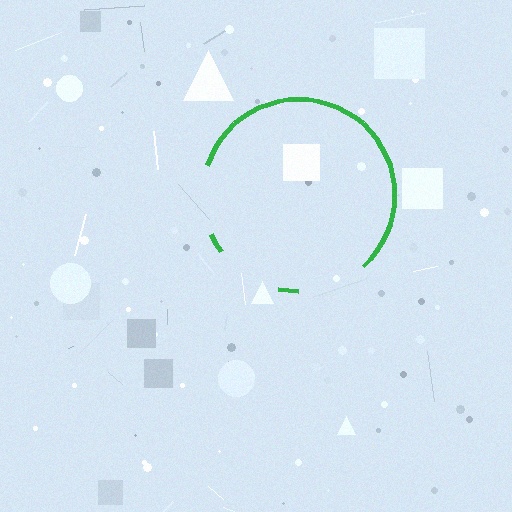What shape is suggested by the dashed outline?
The dashed outline suggests a circle.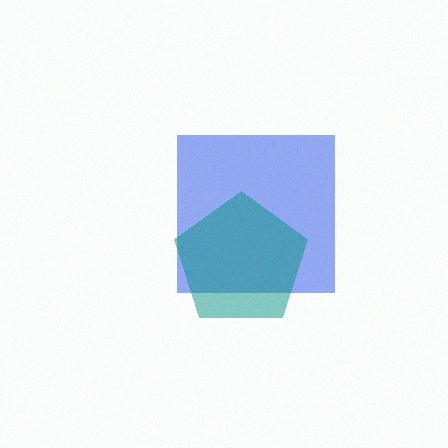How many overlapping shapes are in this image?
There are 2 overlapping shapes in the image.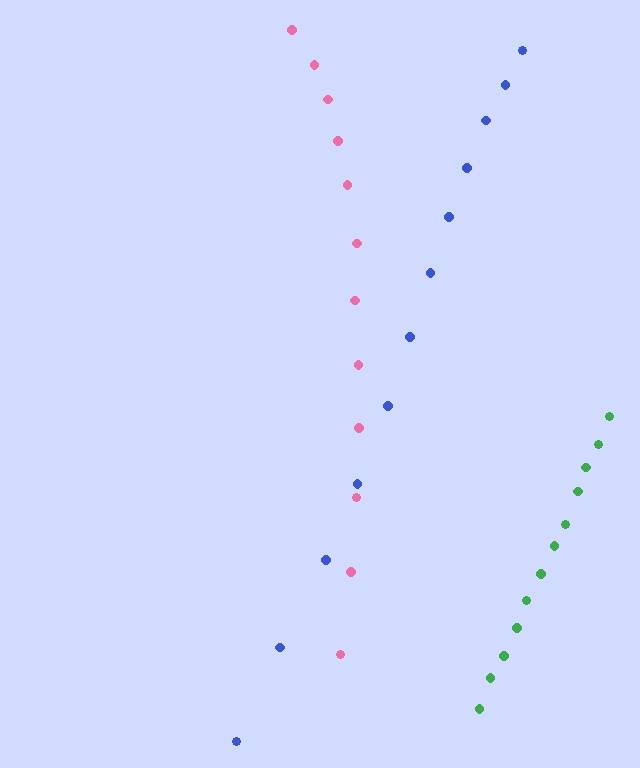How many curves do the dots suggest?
There are 3 distinct paths.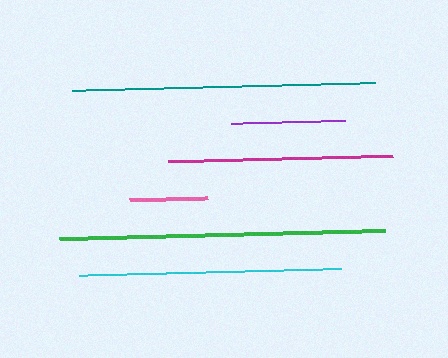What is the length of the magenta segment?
The magenta segment is approximately 225 pixels long.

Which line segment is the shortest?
The pink line is the shortest at approximately 78 pixels.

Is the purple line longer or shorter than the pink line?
The purple line is longer than the pink line.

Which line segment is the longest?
The green line is the longest at approximately 325 pixels.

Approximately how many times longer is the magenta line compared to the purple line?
The magenta line is approximately 2.0 times the length of the purple line.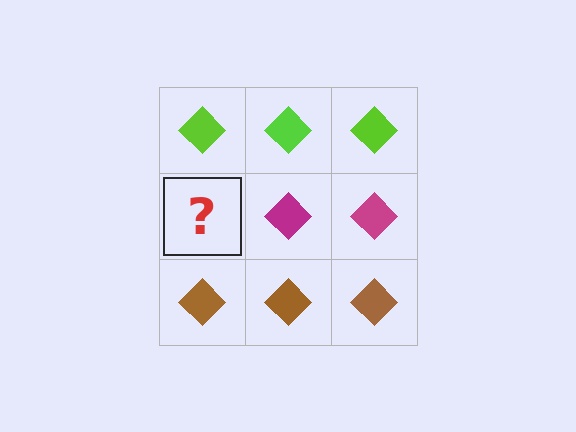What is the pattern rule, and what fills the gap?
The rule is that each row has a consistent color. The gap should be filled with a magenta diamond.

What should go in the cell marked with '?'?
The missing cell should contain a magenta diamond.